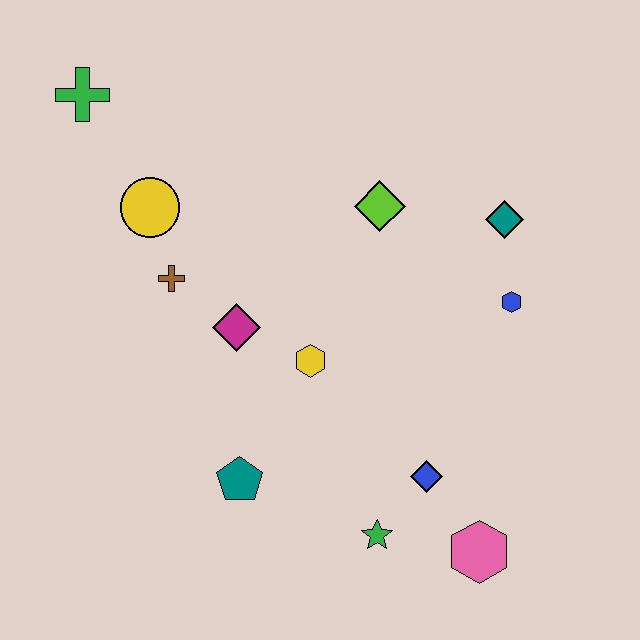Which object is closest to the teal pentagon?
The yellow hexagon is closest to the teal pentagon.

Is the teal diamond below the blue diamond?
No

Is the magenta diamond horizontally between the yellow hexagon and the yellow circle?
Yes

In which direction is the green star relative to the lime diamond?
The green star is below the lime diamond.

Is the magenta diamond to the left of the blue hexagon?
Yes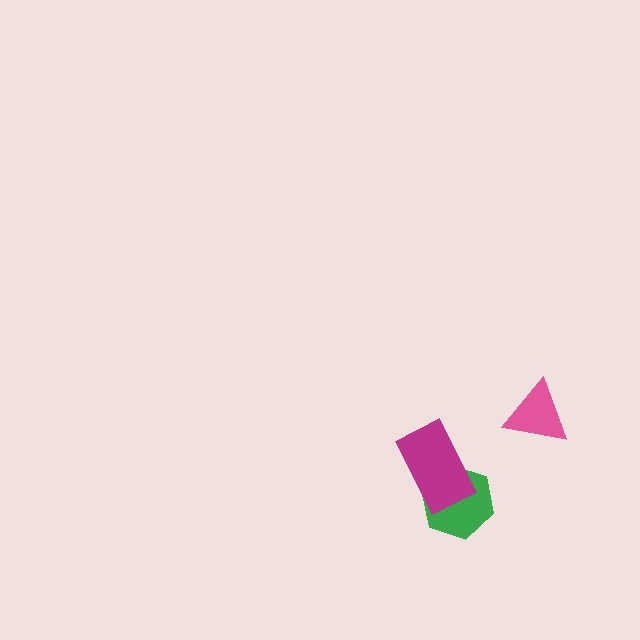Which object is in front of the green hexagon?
The magenta rectangle is in front of the green hexagon.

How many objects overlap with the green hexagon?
1 object overlaps with the green hexagon.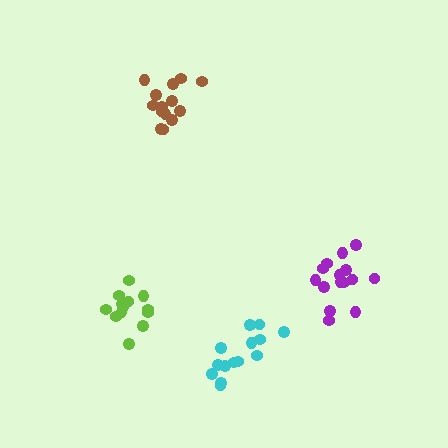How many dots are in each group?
Group 1: 15 dots, Group 2: 14 dots, Group 3: 13 dots, Group 4: 14 dots (56 total).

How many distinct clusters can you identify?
There are 4 distinct clusters.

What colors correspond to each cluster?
The clusters are colored: purple, brown, lime, cyan.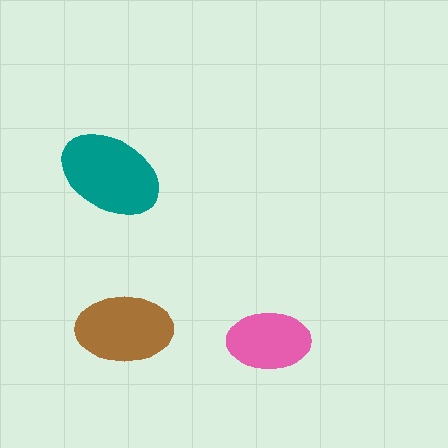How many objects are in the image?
There are 3 objects in the image.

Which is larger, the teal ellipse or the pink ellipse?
The teal one.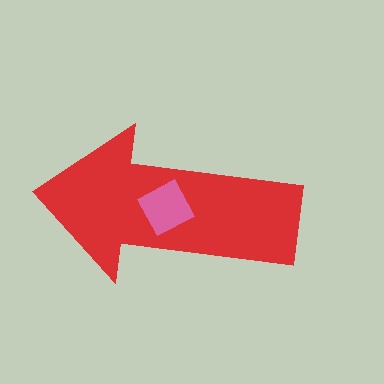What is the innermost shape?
The pink diamond.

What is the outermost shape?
The red arrow.